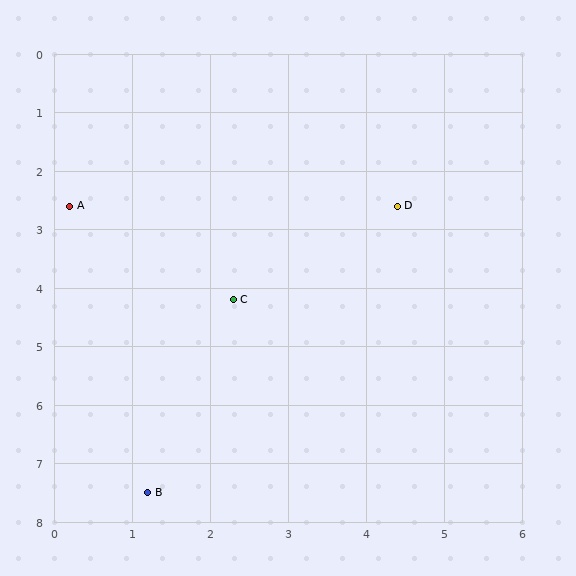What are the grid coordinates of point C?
Point C is at approximately (2.3, 4.2).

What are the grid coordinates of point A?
Point A is at approximately (0.2, 2.6).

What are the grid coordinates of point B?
Point B is at approximately (1.2, 7.5).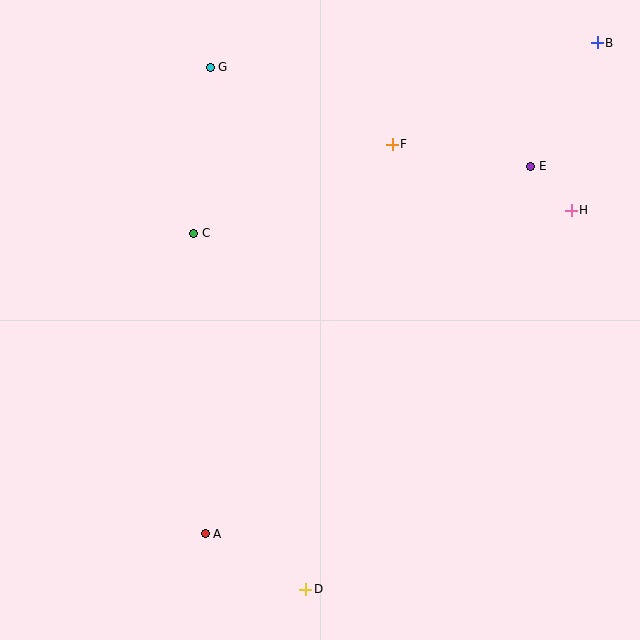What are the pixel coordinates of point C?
Point C is at (194, 233).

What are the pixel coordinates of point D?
Point D is at (306, 589).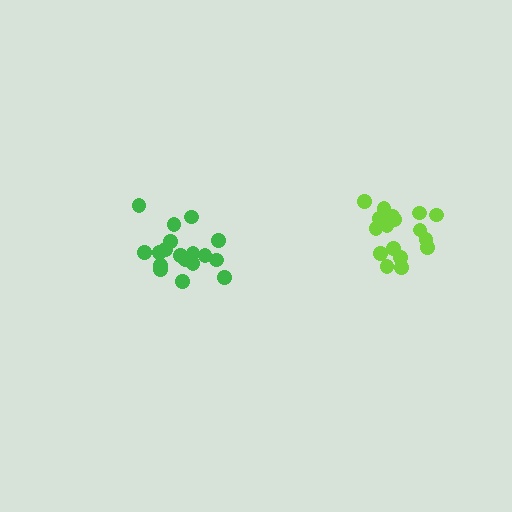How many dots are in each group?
Group 1: 18 dots, Group 2: 18 dots (36 total).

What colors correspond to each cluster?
The clusters are colored: green, lime.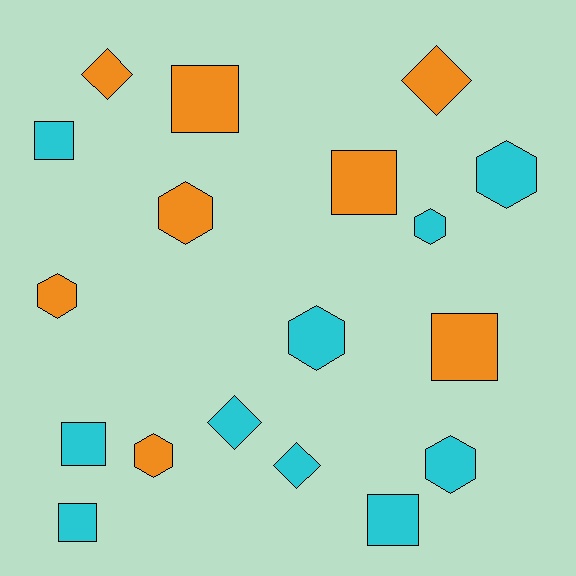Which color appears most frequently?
Cyan, with 10 objects.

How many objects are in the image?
There are 18 objects.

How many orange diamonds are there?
There are 2 orange diamonds.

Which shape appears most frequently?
Hexagon, with 7 objects.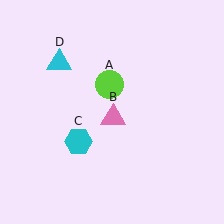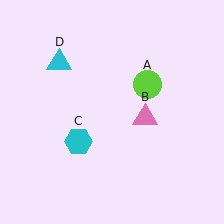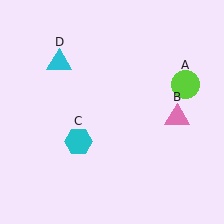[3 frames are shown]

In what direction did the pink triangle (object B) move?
The pink triangle (object B) moved right.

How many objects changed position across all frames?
2 objects changed position: lime circle (object A), pink triangle (object B).